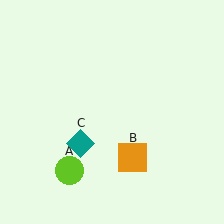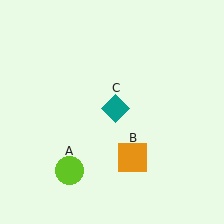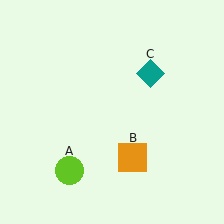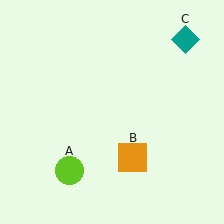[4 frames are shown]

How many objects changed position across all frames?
1 object changed position: teal diamond (object C).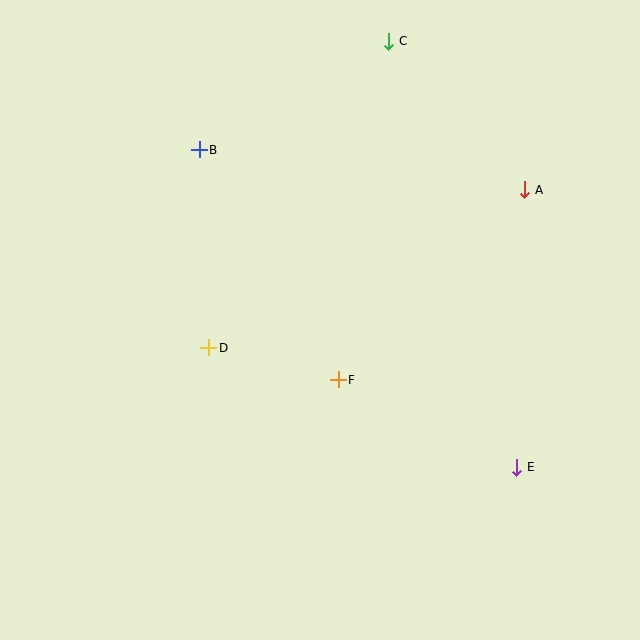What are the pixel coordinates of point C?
Point C is at (389, 41).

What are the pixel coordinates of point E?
Point E is at (517, 467).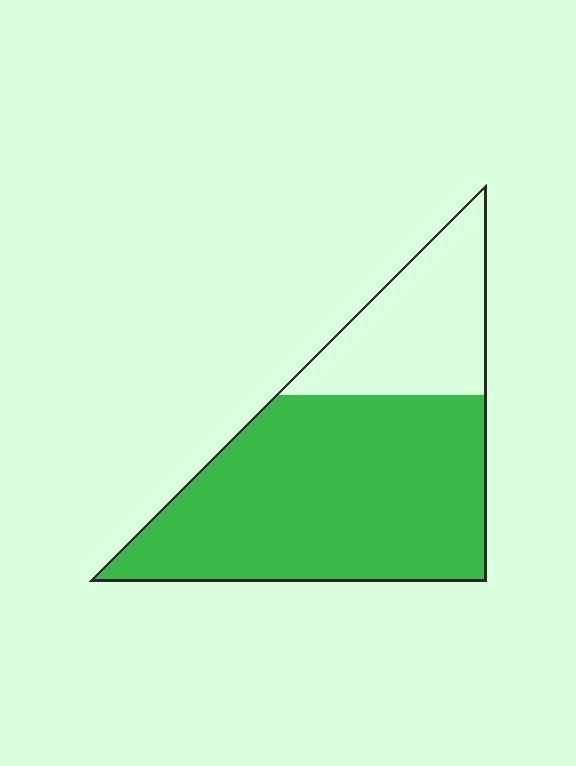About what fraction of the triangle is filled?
About three quarters (3/4).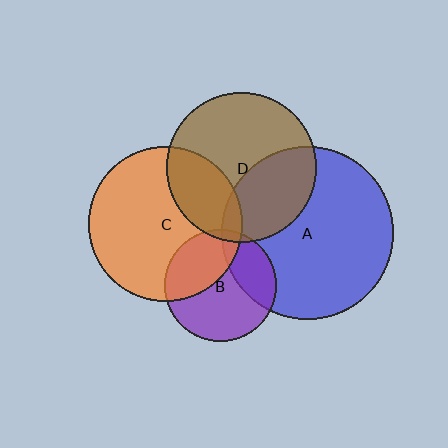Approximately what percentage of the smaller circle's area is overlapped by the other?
Approximately 5%.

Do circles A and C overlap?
Yes.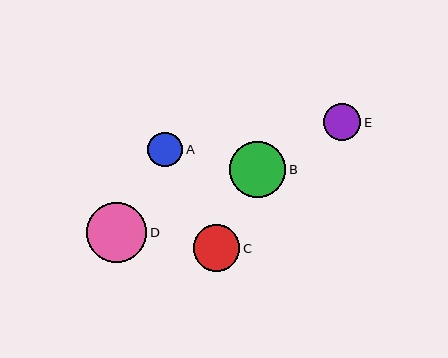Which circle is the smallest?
Circle A is the smallest with a size of approximately 35 pixels.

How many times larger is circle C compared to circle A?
Circle C is approximately 1.3 times the size of circle A.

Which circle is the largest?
Circle D is the largest with a size of approximately 60 pixels.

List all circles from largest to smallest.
From largest to smallest: D, B, C, E, A.